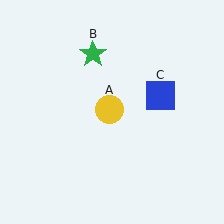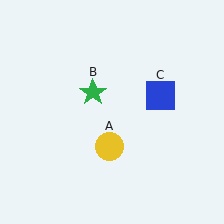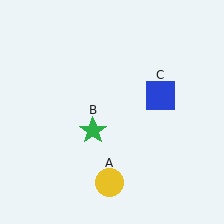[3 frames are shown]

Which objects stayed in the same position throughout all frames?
Blue square (object C) remained stationary.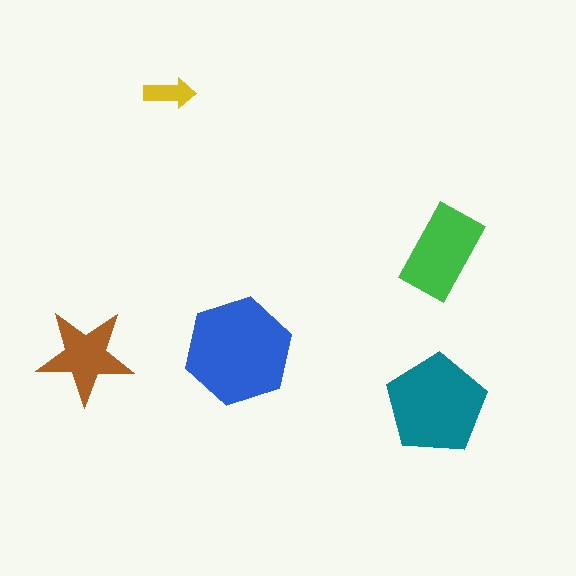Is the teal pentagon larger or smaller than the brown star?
Larger.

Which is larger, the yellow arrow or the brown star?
The brown star.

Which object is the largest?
The blue hexagon.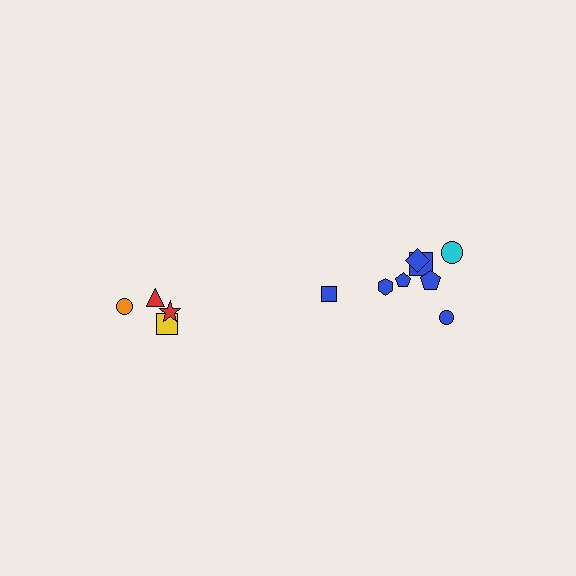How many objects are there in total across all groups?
There are 12 objects.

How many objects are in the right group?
There are 8 objects.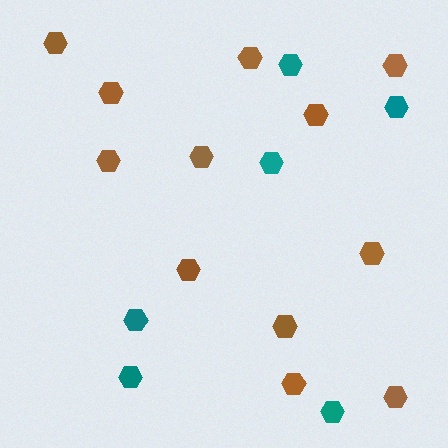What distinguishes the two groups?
There are 2 groups: one group of brown hexagons (12) and one group of teal hexagons (6).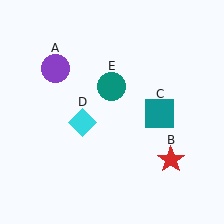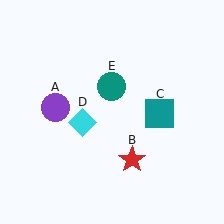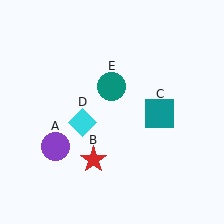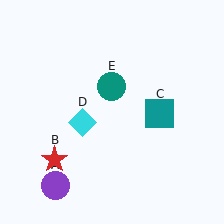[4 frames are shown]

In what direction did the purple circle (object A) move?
The purple circle (object A) moved down.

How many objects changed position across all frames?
2 objects changed position: purple circle (object A), red star (object B).